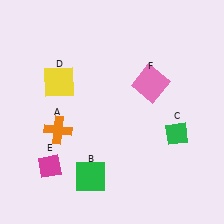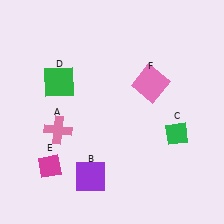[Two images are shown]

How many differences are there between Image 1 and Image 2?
There are 3 differences between the two images.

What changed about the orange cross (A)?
In Image 1, A is orange. In Image 2, it changed to pink.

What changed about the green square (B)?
In Image 1, B is green. In Image 2, it changed to purple.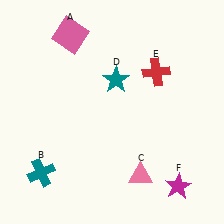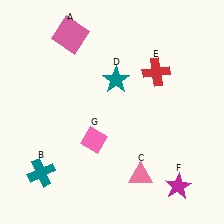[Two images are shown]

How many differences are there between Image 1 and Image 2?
There is 1 difference between the two images.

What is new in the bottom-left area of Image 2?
A pink diamond (G) was added in the bottom-left area of Image 2.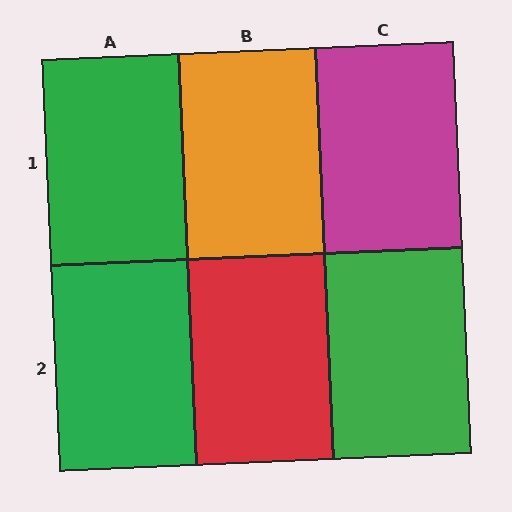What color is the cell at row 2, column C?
Green.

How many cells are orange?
1 cell is orange.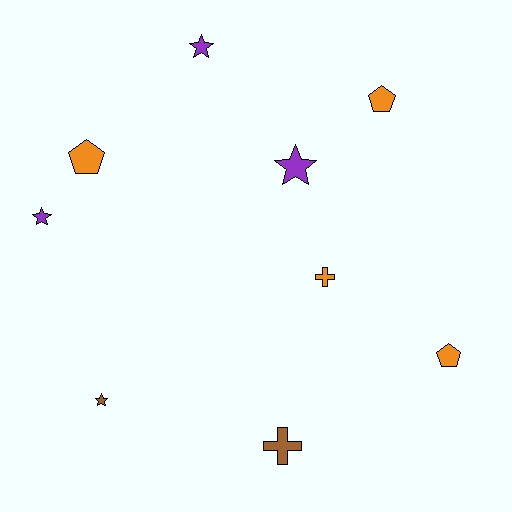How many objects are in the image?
There are 9 objects.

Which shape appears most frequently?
Star, with 4 objects.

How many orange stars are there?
There are no orange stars.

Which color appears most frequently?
Orange, with 4 objects.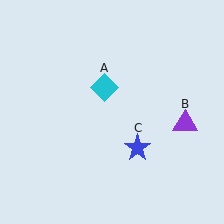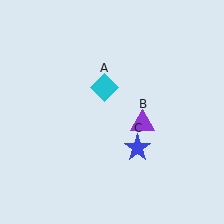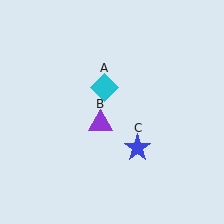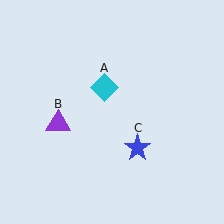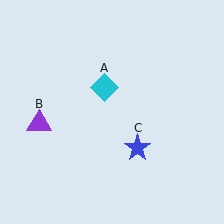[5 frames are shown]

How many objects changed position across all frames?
1 object changed position: purple triangle (object B).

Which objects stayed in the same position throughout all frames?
Cyan diamond (object A) and blue star (object C) remained stationary.